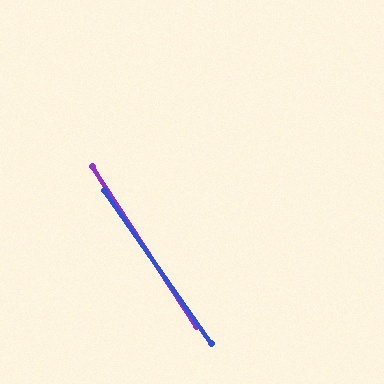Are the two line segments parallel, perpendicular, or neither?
Parallel — their directions differ by only 1.8°.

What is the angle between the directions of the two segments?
Approximately 2 degrees.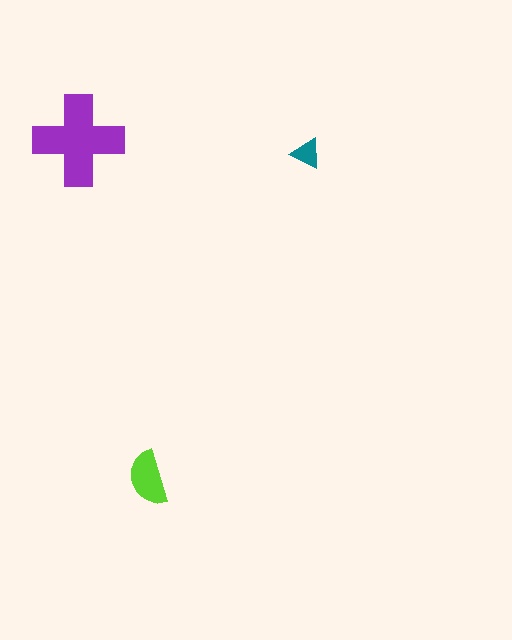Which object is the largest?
The purple cross.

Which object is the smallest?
The teal triangle.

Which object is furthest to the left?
The purple cross is leftmost.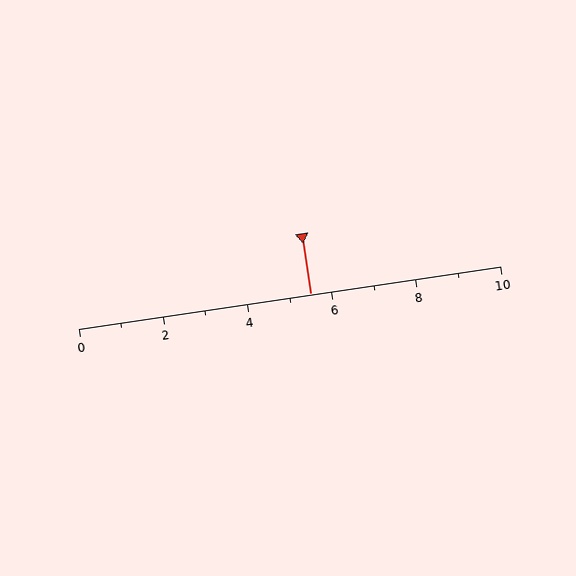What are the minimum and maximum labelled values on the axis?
The axis runs from 0 to 10.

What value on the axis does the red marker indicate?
The marker indicates approximately 5.5.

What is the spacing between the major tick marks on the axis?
The major ticks are spaced 2 apart.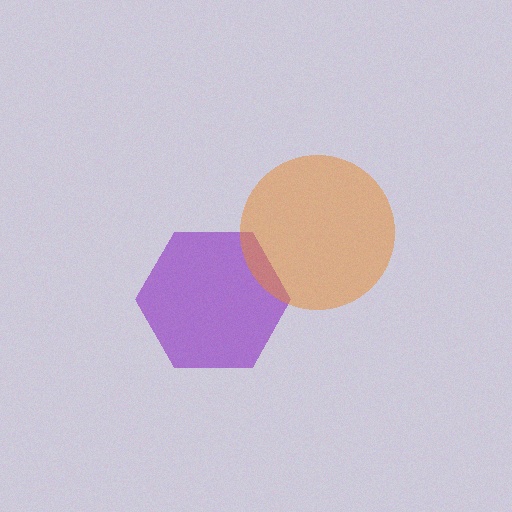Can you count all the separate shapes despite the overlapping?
Yes, there are 2 separate shapes.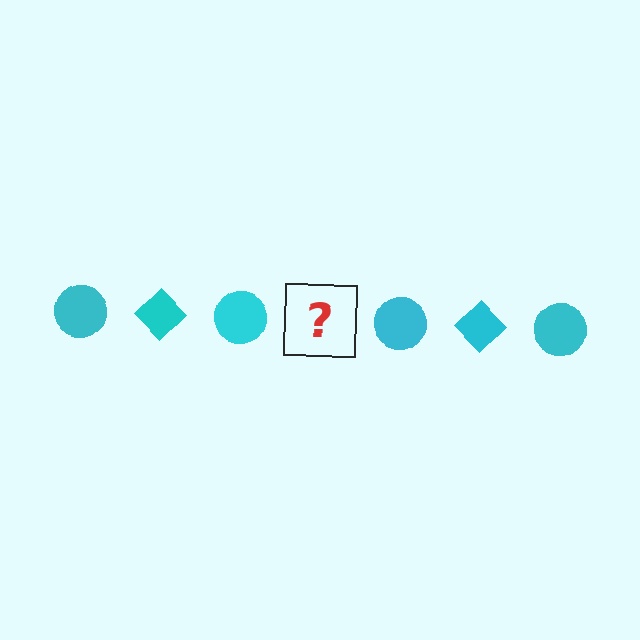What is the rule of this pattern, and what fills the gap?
The rule is that the pattern cycles through circle, diamond shapes in cyan. The gap should be filled with a cyan diamond.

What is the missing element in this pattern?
The missing element is a cyan diamond.